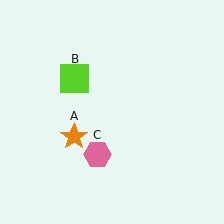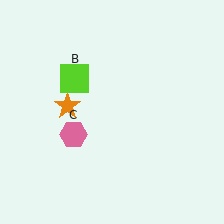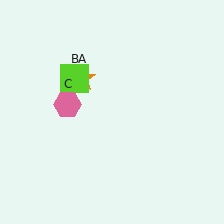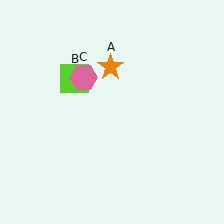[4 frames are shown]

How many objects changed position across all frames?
2 objects changed position: orange star (object A), pink hexagon (object C).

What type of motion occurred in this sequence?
The orange star (object A), pink hexagon (object C) rotated clockwise around the center of the scene.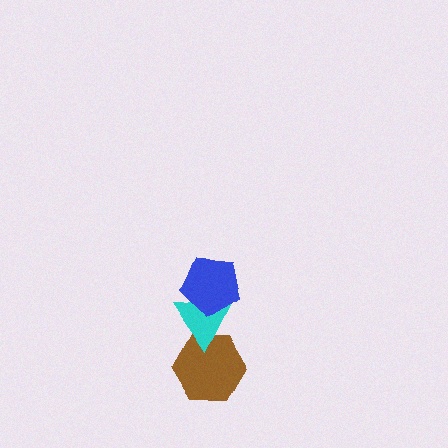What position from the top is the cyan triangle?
The cyan triangle is 2nd from the top.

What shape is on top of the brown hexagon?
The cyan triangle is on top of the brown hexagon.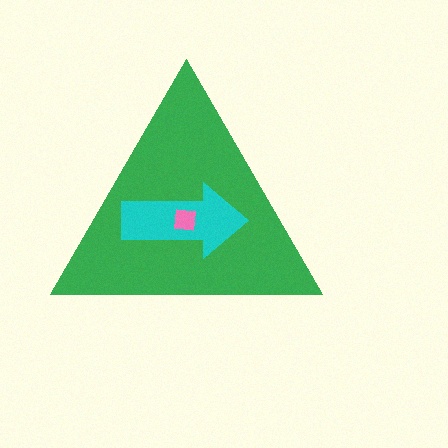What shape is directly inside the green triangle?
The cyan arrow.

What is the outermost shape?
The green triangle.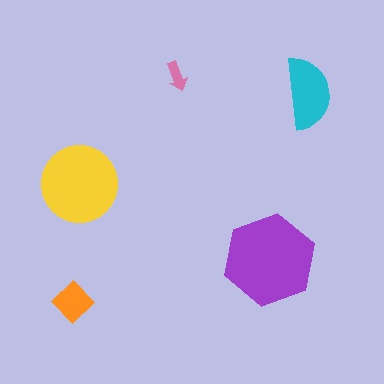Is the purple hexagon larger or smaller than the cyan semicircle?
Larger.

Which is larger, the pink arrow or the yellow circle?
The yellow circle.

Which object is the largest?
The purple hexagon.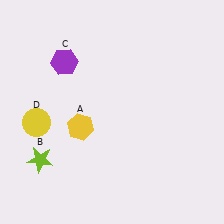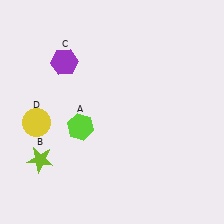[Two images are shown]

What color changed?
The hexagon (A) changed from yellow in Image 1 to lime in Image 2.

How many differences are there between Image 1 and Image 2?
There is 1 difference between the two images.